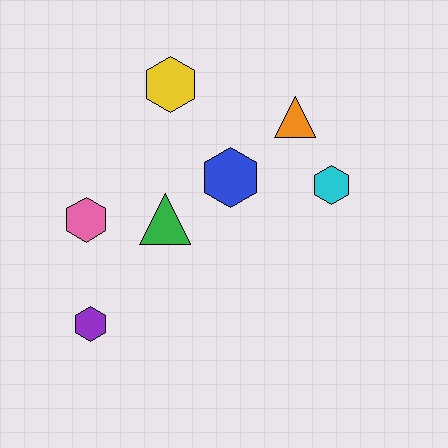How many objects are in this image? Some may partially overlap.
There are 7 objects.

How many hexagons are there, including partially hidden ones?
There are 5 hexagons.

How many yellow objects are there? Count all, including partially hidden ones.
There is 1 yellow object.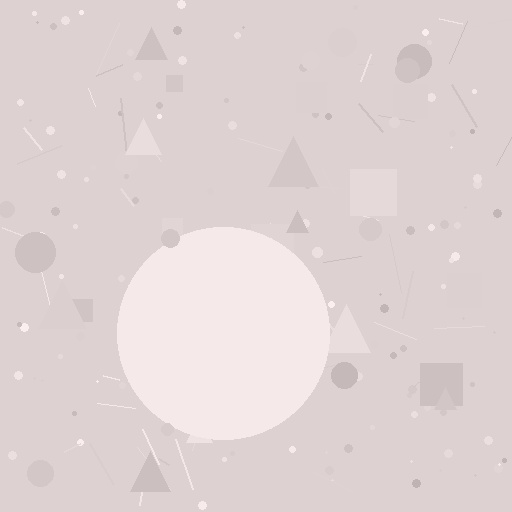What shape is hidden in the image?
A circle is hidden in the image.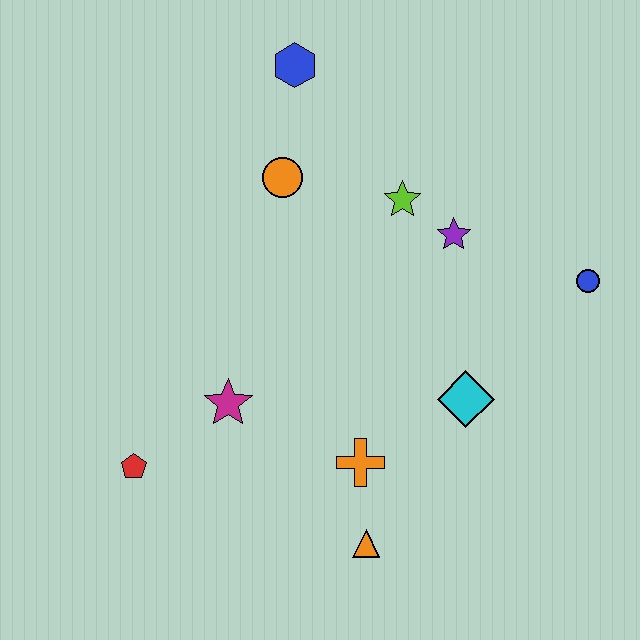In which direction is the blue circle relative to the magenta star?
The blue circle is to the right of the magenta star.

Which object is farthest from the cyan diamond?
The blue hexagon is farthest from the cyan diamond.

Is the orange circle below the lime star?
No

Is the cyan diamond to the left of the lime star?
No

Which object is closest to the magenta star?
The red pentagon is closest to the magenta star.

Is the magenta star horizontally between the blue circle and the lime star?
No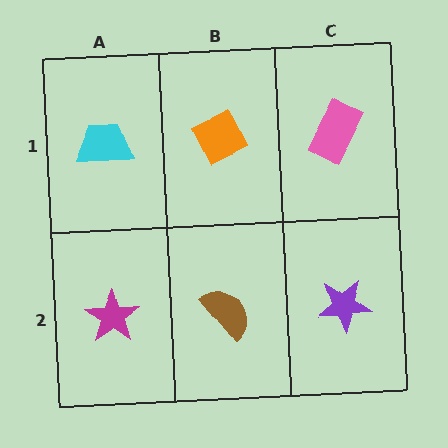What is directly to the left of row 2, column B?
A magenta star.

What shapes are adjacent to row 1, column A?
A magenta star (row 2, column A), an orange diamond (row 1, column B).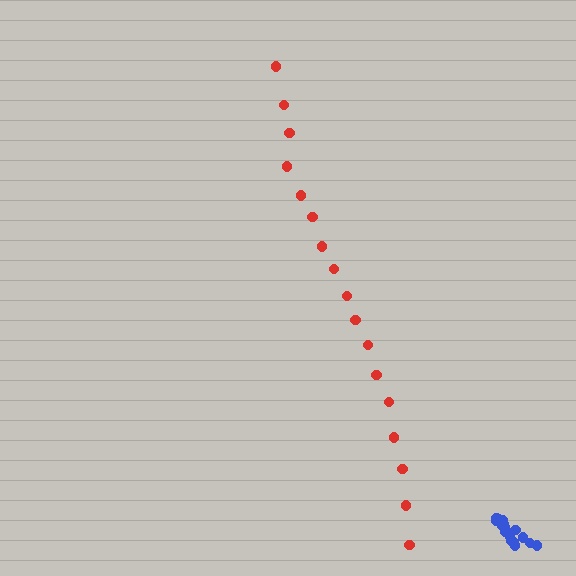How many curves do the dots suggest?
There are 2 distinct paths.